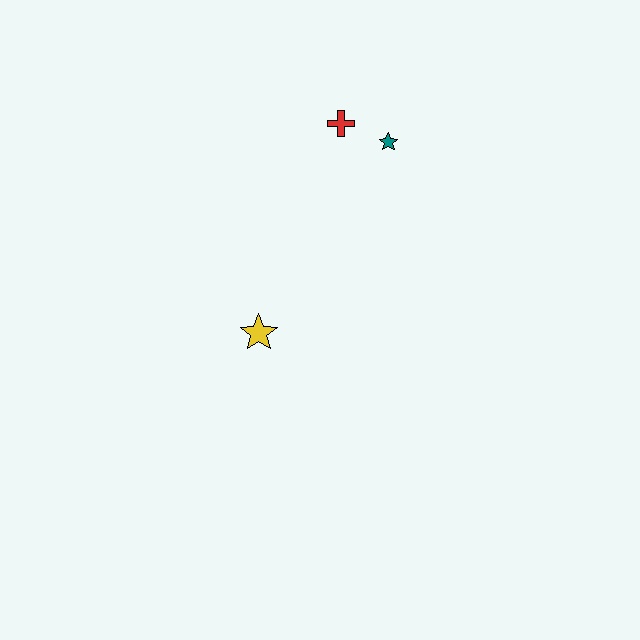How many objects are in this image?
There are 3 objects.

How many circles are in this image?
There are no circles.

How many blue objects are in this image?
There are no blue objects.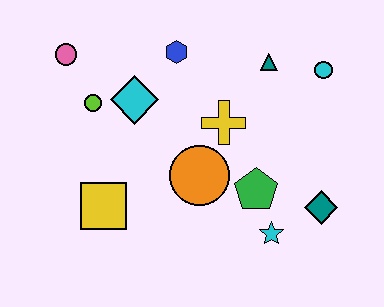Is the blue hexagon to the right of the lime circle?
Yes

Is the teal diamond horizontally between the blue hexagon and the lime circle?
No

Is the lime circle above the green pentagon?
Yes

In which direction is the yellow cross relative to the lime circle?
The yellow cross is to the right of the lime circle.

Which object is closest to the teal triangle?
The cyan circle is closest to the teal triangle.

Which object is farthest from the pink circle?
The teal diamond is farthest from the pink circle.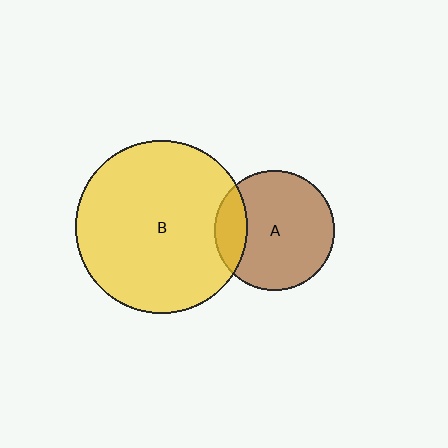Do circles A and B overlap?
Yes.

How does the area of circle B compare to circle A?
Approximately 2.1 times.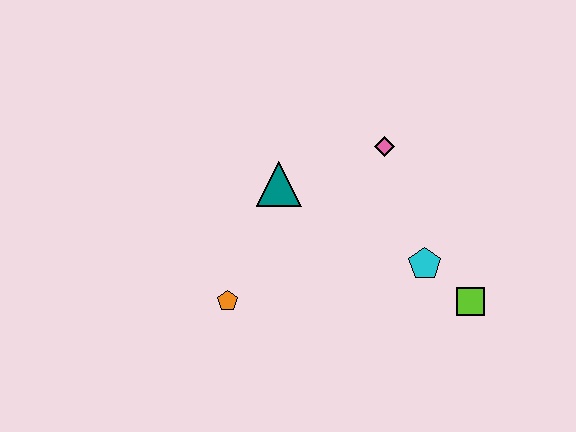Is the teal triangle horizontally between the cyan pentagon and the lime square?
No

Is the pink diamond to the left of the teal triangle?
No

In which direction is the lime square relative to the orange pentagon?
The lime square is to the right of the orange pentagon.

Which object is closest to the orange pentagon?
The teal triangle is closest to the orange pentagon.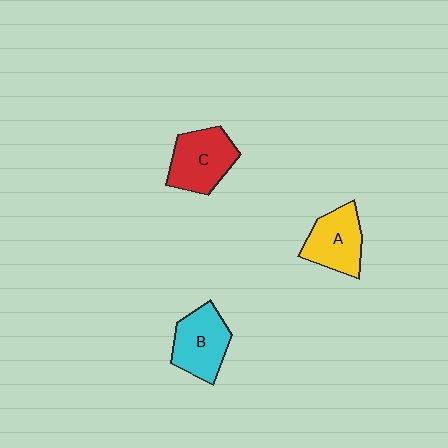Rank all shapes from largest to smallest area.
From largest to smallest: C (red), B (cyan), A (yellow).